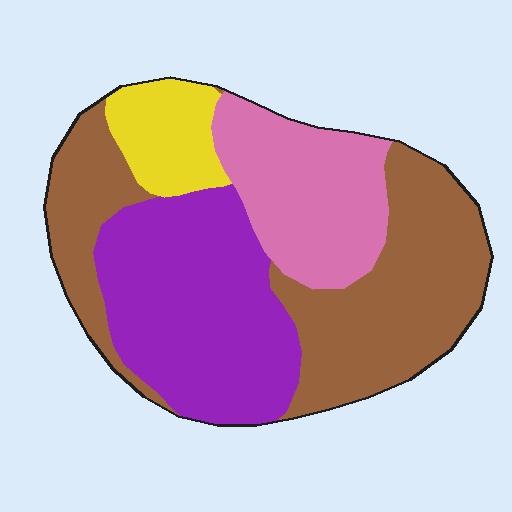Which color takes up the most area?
Brown, at roughly 40%.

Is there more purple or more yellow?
Purple.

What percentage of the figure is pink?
Pink covers around 20% of the figure.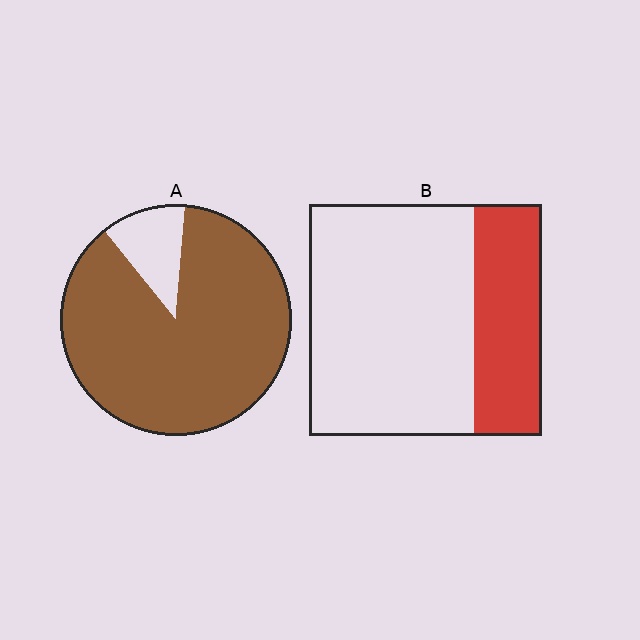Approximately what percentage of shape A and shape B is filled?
A is approximately 90% and B is approximately 30%.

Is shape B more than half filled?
No.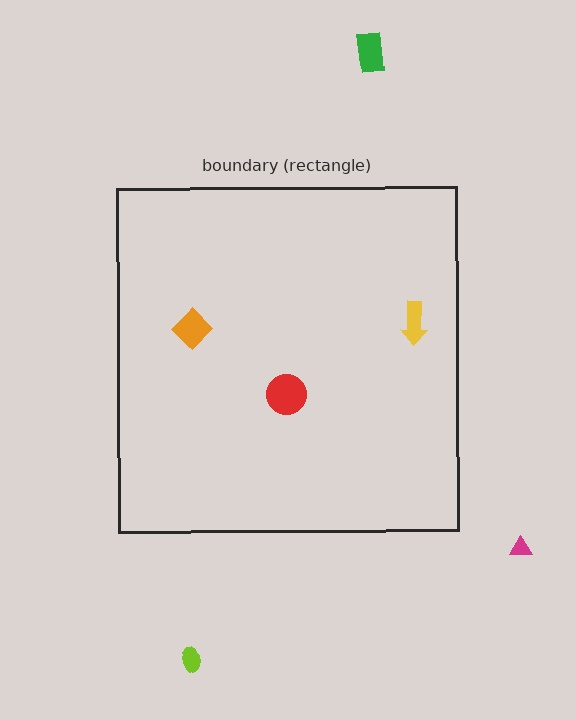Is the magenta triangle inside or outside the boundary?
Outside.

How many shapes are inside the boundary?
3 inside, 3 outside.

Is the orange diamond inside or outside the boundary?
Inside.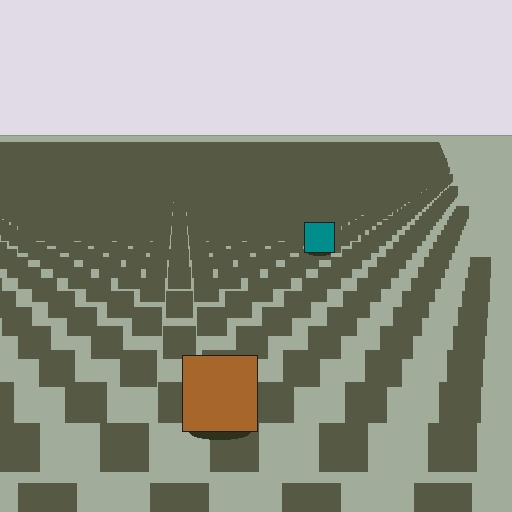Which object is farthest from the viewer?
The teal square is farthest from the viewer. It appears smaller and the ground texture around it is denser.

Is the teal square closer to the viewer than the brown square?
No. The brown square is closer — you can tell from the texture gradient: the ground texture is coarser near it.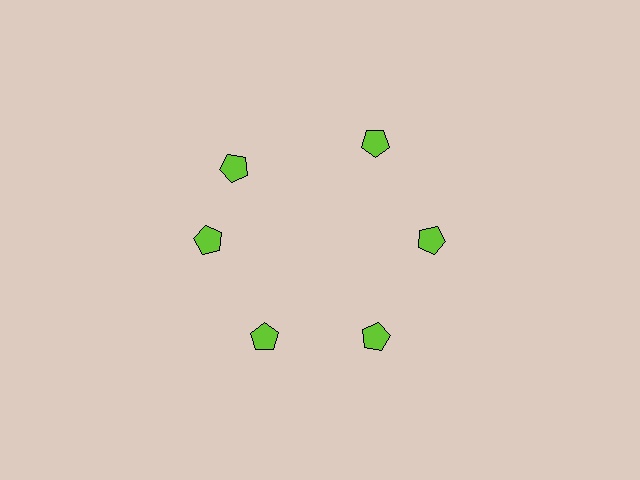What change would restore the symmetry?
The symmetry would be restored by rotating it back into even spacing with its neighbors so that all 6 pentagons sit at equal angles and equal distance from the center.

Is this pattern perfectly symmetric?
No. The 6 lime pentagons are arranged in a ring, but one element near the 11 o'clock position is rotated out of alignment along the ring, breaking the 6-fold rotational symmetry.